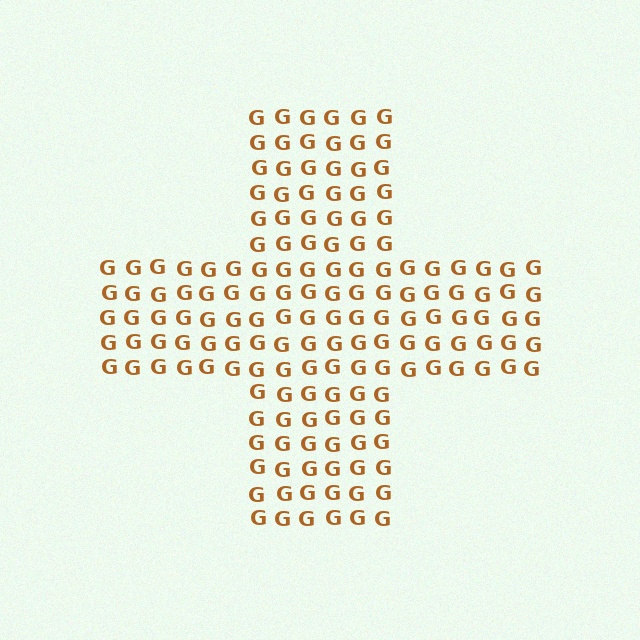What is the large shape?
The large shape is a cross.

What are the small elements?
The small elements are letter G's.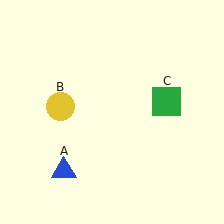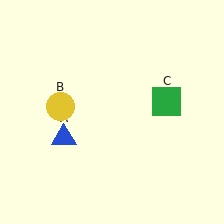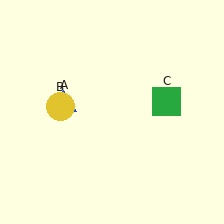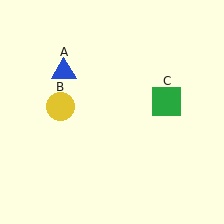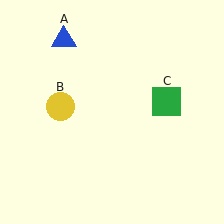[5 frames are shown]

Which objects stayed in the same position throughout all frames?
Yellow circle (object B) and green square (object C) remained stationary.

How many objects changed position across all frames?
1 object changed position: blue triangle (object A).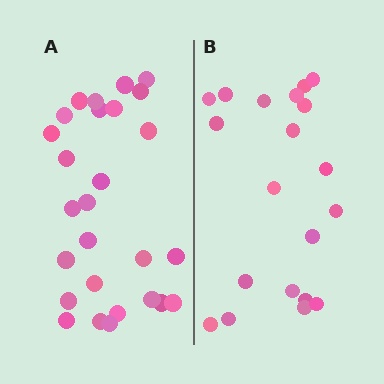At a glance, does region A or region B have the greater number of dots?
Region A (the left region) has more dots.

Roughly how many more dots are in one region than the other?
Region A has roughly 8 or so more dots than region B.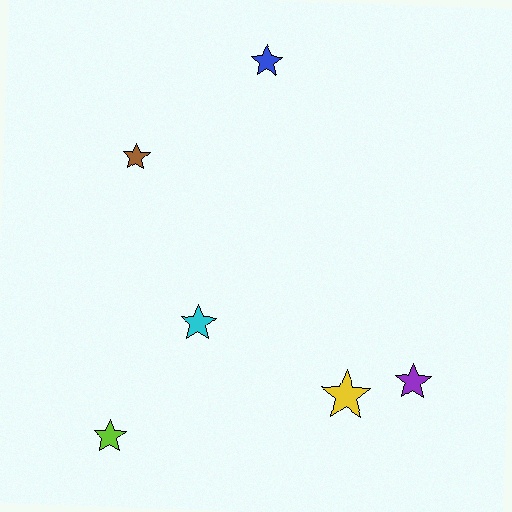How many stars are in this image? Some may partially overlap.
There are 6 stars.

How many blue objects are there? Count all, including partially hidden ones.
There is 1 blue object.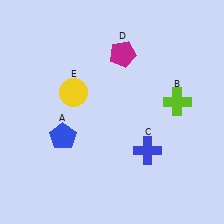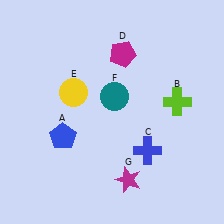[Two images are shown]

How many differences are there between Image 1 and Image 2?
There are 2 differences between the two images.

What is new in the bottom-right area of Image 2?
A magenta star (G) was added in the bottom-right area of Image 2.